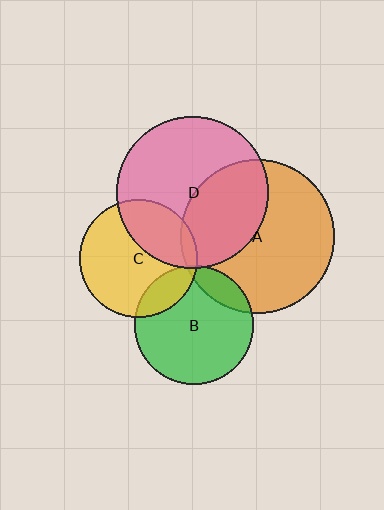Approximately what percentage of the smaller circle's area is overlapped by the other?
Approximately 5%.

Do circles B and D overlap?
Yes.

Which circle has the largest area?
Circle A (orange).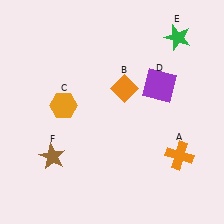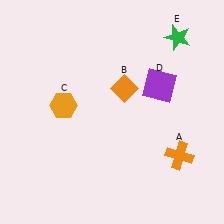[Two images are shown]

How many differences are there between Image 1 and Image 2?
There is 1 difference between the two images.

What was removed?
The brown star (F) was removed in Image 2.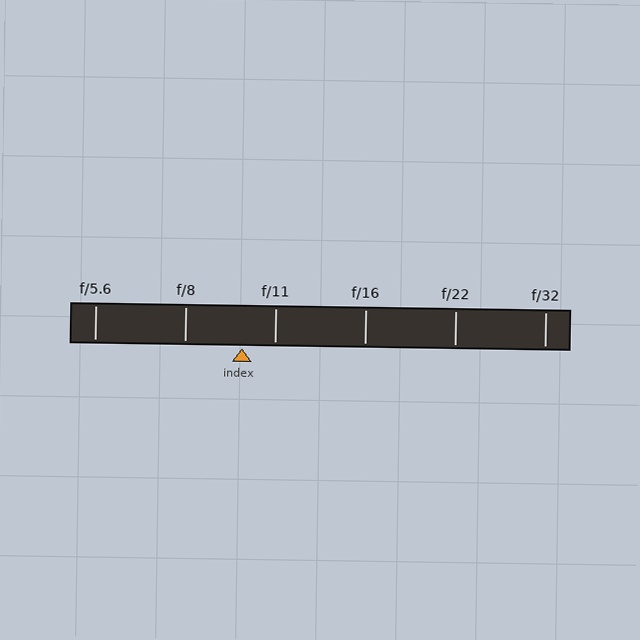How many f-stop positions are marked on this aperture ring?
There are 6 f-stop positions marked.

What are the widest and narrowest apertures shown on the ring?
The widest aperture shown is f/5.6 and the narrowest is f/32.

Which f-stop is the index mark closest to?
The index mark is closest to f/11.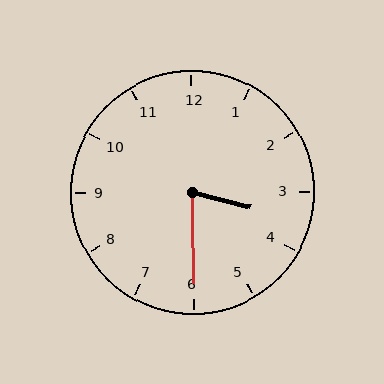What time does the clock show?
3:30.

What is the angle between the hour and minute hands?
Approximately 75 degrees.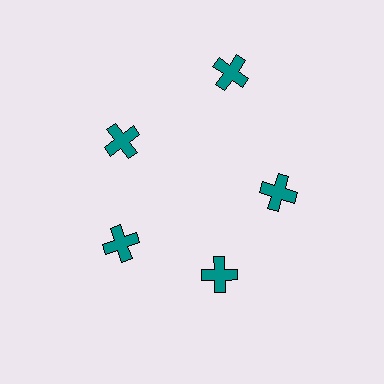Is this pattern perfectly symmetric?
No. The 5 teal crosses are arranged in a ring, but one element near the 1 o'clock position is pushed outward from the center, breaking the 5-fold rotational symmetry.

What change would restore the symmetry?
The symmetry would be restored by moving it inward, back onto the ring so that all 5 crosses sit at equal angles and equal distance from the center.